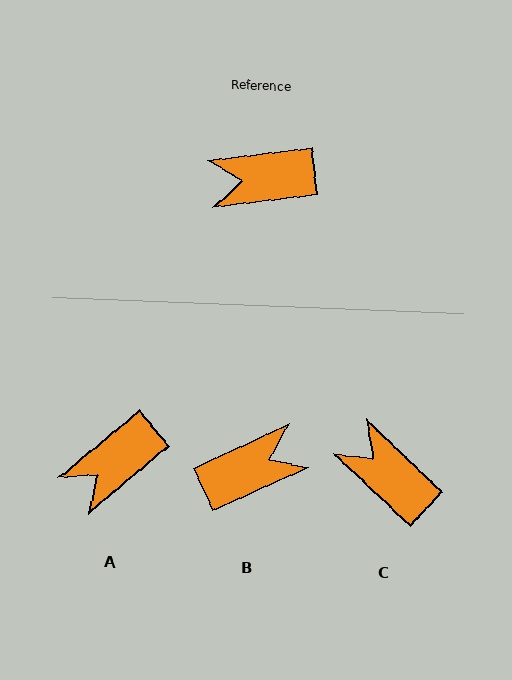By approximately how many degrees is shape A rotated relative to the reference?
Approximately 33 degrees counter-clockwise.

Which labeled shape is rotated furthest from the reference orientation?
B, about 163 degrees away.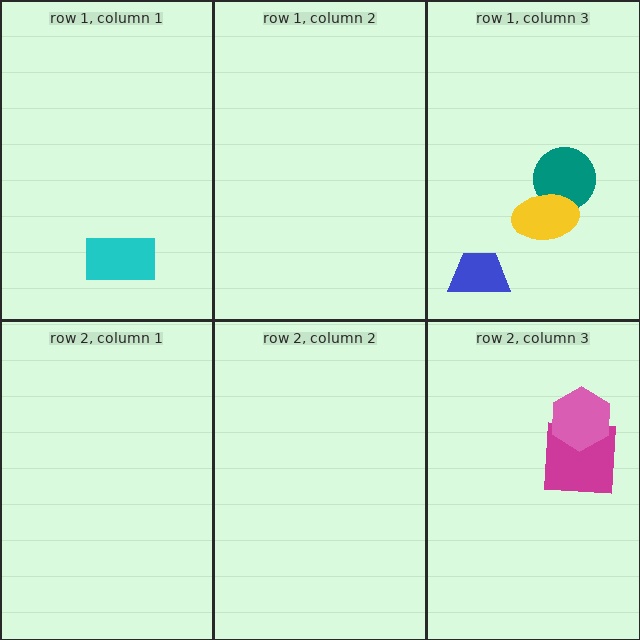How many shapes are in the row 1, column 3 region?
3.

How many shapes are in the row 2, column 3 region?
2.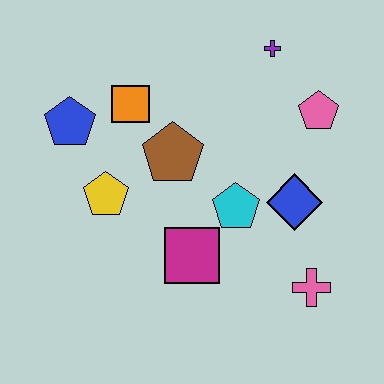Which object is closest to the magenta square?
The cyan pentagon is closest to the magenta square.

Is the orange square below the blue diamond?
No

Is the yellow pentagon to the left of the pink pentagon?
Yes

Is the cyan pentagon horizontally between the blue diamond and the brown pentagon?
Yes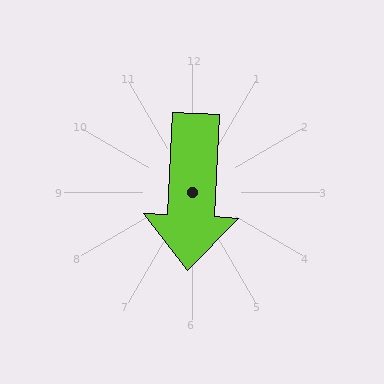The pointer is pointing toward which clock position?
Roughly 6 o'clock.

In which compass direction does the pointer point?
South.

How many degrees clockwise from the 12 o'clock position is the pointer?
Approximately 183 degrees.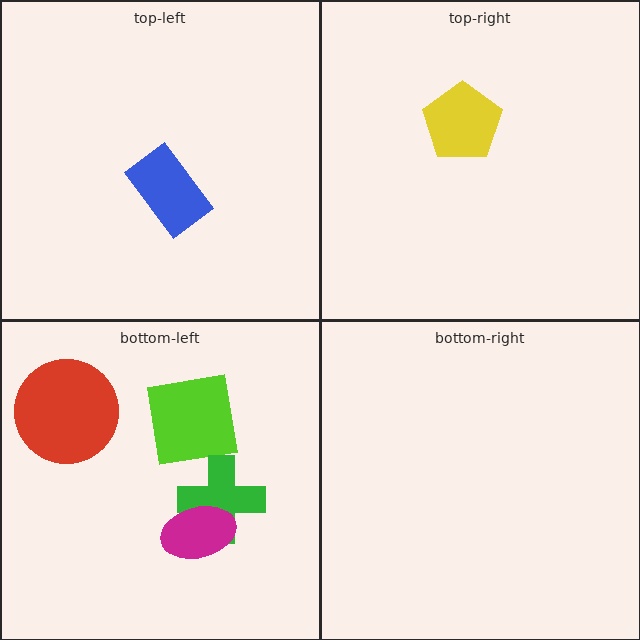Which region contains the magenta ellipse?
The bottom-left region.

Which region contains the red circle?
The bottom-left region.